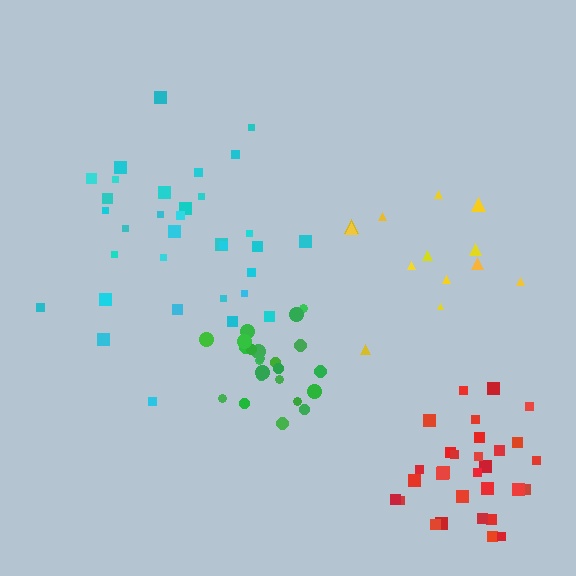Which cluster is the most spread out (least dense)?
Yellow.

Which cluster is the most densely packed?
Green.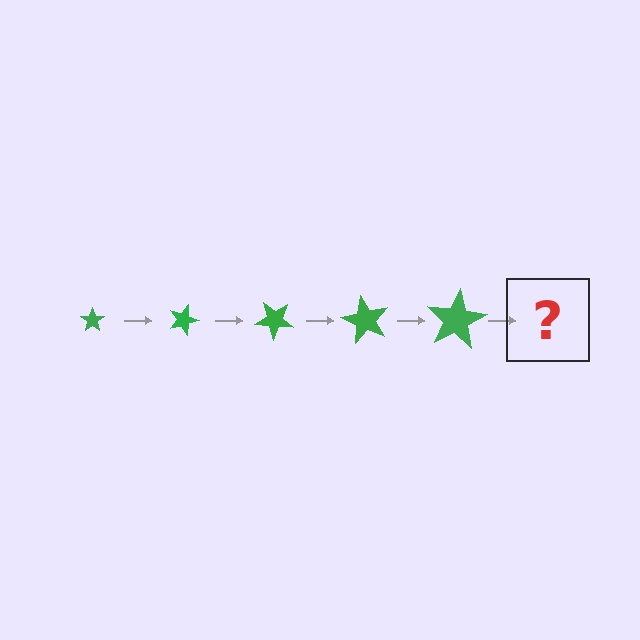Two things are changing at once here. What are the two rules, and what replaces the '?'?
The two rules are that the star grows larger each step and it rotates 20 degrees each step. The '?' should be a star, larger than the previous one and rotated 100 degrees from the start.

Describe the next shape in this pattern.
It should be a star, larger than the previous one and rotated 100 degrees from the start.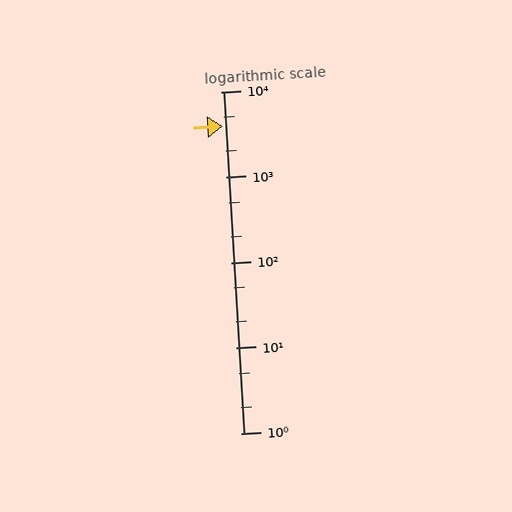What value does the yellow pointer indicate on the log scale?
The pointer indicates approximately 4000.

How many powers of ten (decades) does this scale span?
The scale spans 4 decades, from 1 to 10000.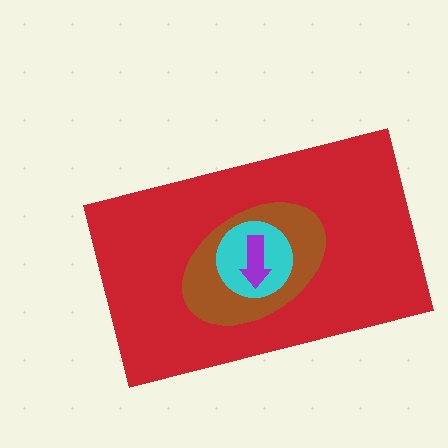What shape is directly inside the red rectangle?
The brown ellipse.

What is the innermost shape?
The purple arrow.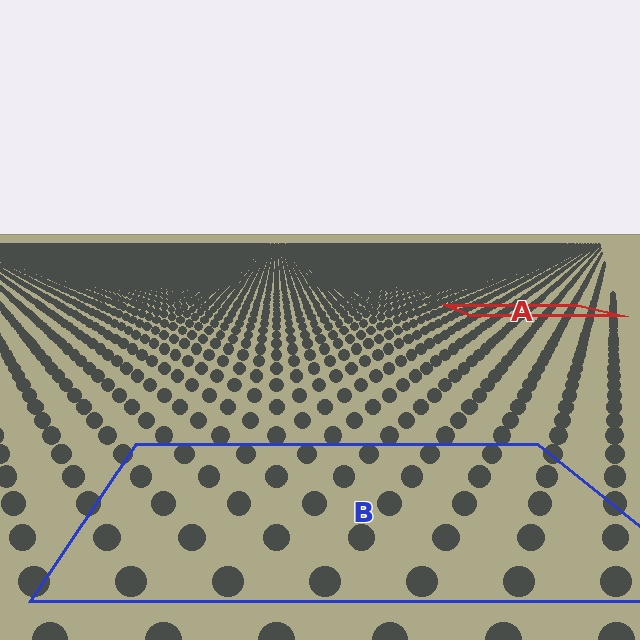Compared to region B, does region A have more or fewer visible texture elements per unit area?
Region A has more texture elements per unit area — they are packed more densely because it is farther away.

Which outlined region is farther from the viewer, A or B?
Region A is farther from the viewer — the texture elements inside it appear smaller and more densely packed.